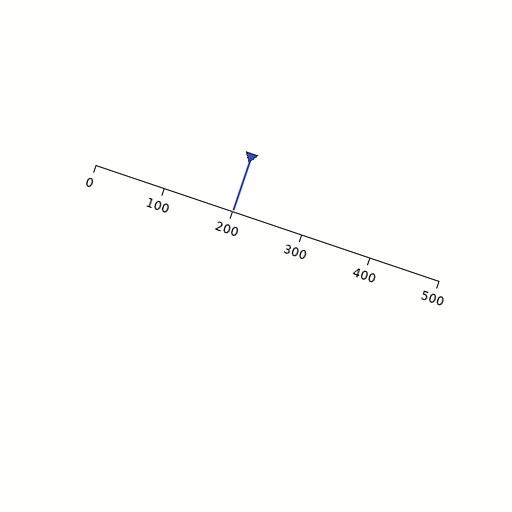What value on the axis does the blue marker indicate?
The marker indicates approximately 200.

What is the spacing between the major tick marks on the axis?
The major ticks are spaced 100 apart.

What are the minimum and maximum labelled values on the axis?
The axis runs from 0 to 500.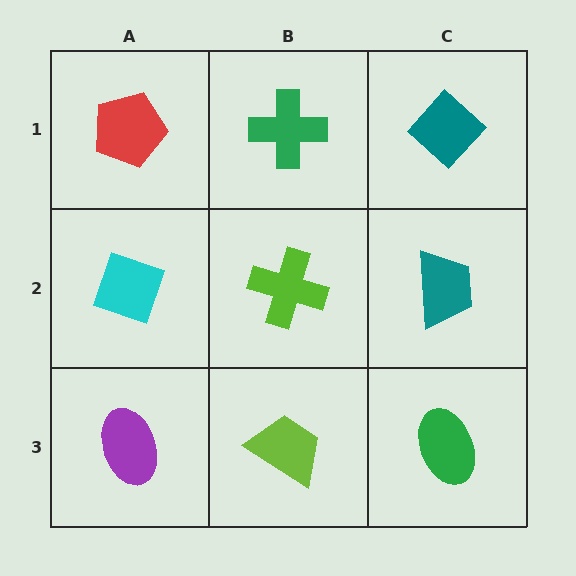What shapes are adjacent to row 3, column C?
A teal trapezoid (row 2, column C), a lime trapezoid (row 3, column B).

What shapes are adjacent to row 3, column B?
A lime cross (row 2, column B), a purple ellipse (row 3, column A), a green ellipse (row 3, column C).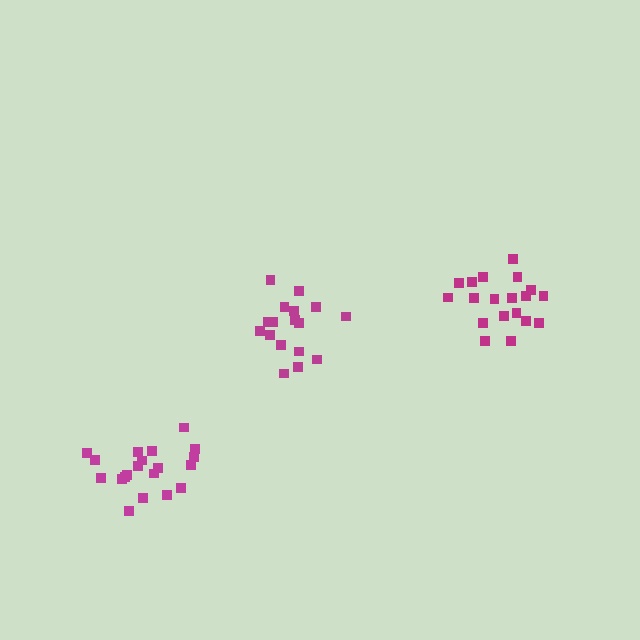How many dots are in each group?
Group 1: 17 dots, Group 2: 20 dots, Group 3: 20 dots (57 total).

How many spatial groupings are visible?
There are 3 spatial groupings.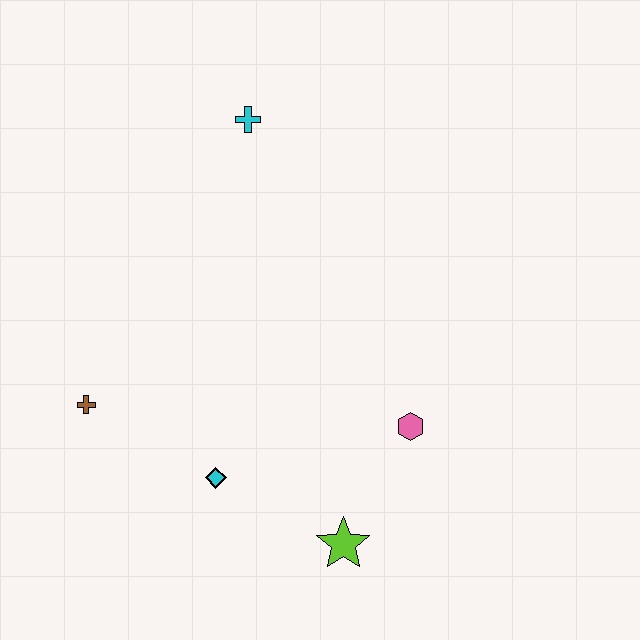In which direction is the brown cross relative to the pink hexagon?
The brown cross is to the left of the pink hexagon.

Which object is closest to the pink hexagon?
The lime star is closest to the pink hexagon.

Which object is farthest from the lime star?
The cyan cross is farthest from the lime star.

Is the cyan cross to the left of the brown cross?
No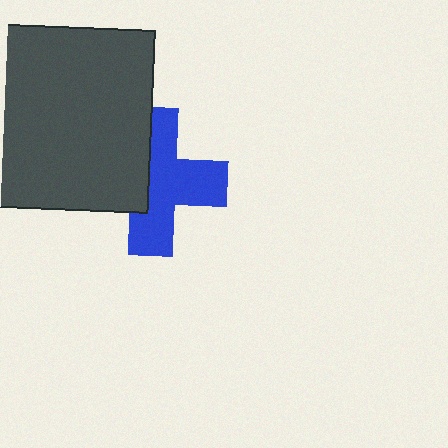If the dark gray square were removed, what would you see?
You would see the complete blue cross.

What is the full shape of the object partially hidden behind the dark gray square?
The partially hidden object is a blue cross.